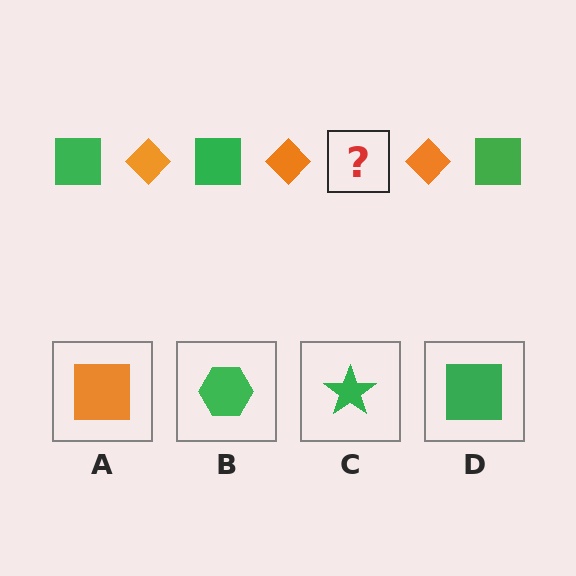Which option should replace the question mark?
Option D.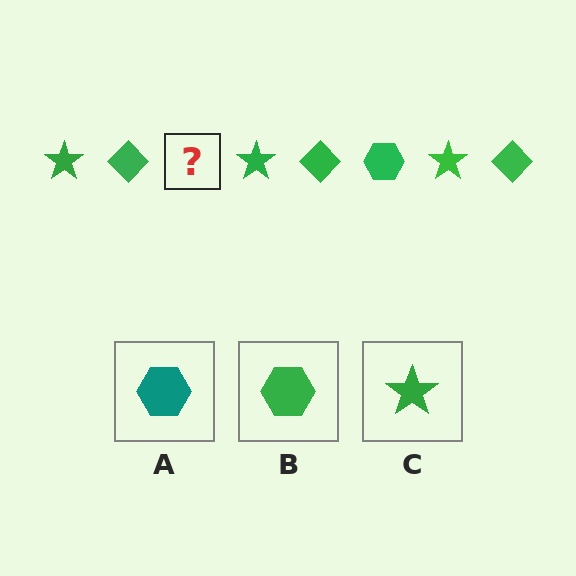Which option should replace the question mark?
Option B.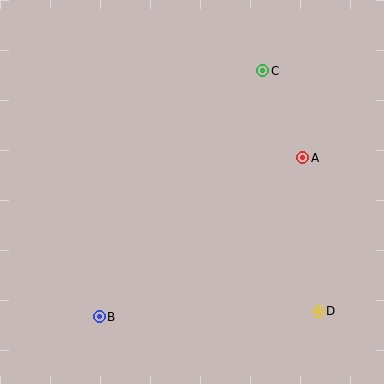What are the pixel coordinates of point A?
Point A is at (303, 158).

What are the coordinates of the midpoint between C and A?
The midpoint between C and A is at (283, 114).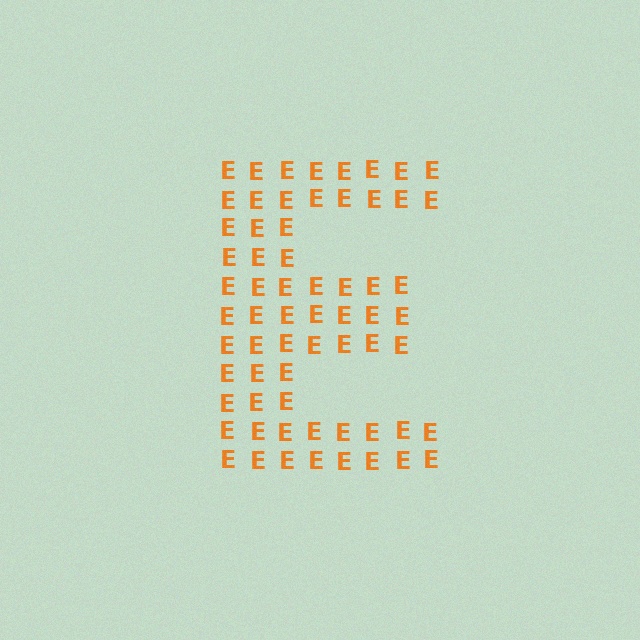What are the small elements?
The small elements are letter E's.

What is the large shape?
The large shape is the letter E.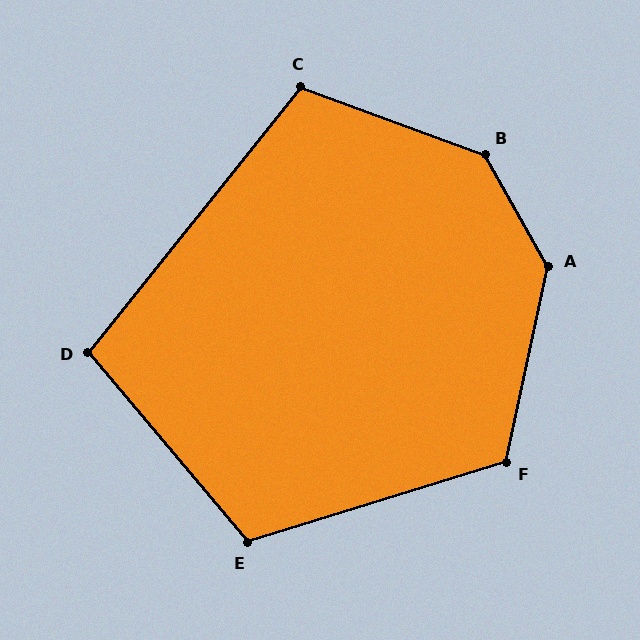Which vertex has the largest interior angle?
B, at approximately 139 degrees.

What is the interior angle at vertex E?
Approximately 113 degrees (obtuse).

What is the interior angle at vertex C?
Approximately 109 degrees (obtuse).